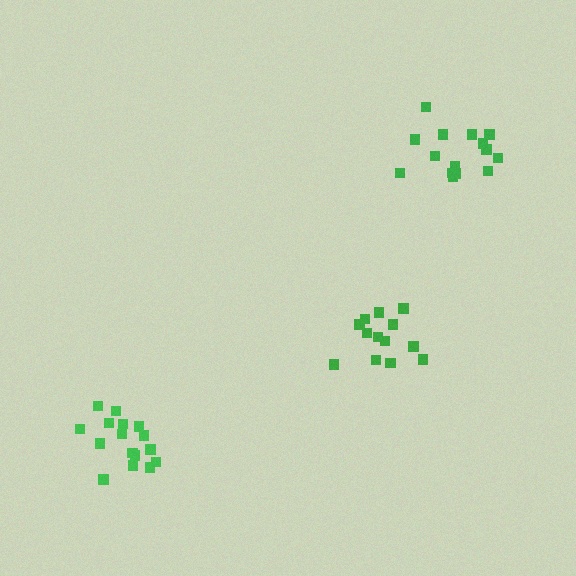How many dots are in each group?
Group 1: 13 dots, Group 2: 16 dots, Group 3: 15 dots (44 total).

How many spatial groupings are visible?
There are 3 spatial groupings.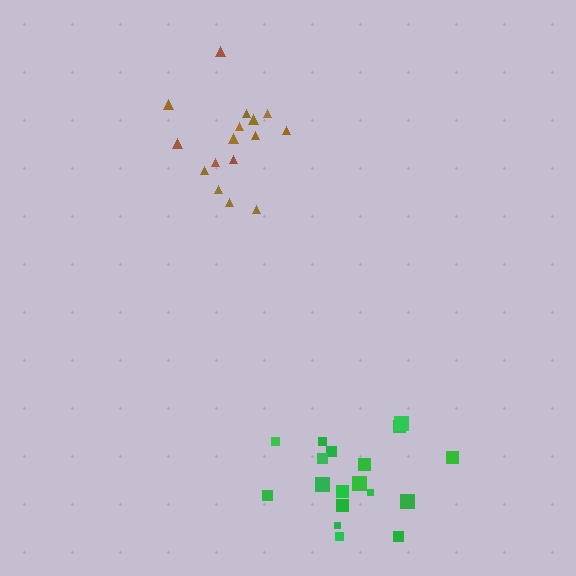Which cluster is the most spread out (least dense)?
Green.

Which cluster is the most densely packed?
Brown.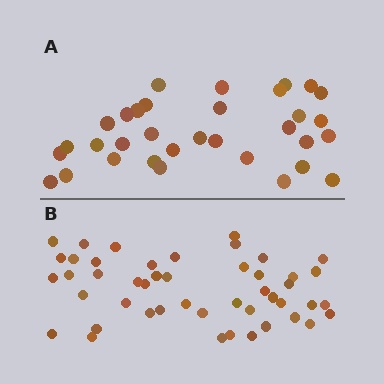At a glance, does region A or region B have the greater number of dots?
Region B (the bottom region) has more dots.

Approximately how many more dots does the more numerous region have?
Region B has approximately 15 more dots than region A.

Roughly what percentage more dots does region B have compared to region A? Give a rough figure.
About 40% more.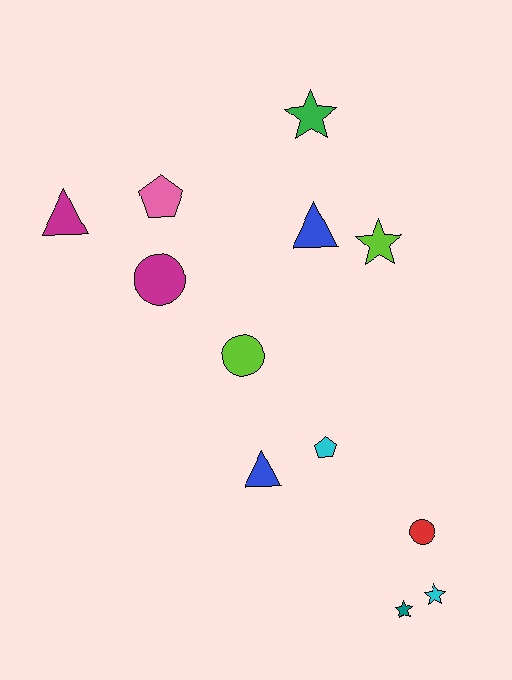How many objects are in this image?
There are 12 objects.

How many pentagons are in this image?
There are 2 pentagons.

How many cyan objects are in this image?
There are 2 cyan objects.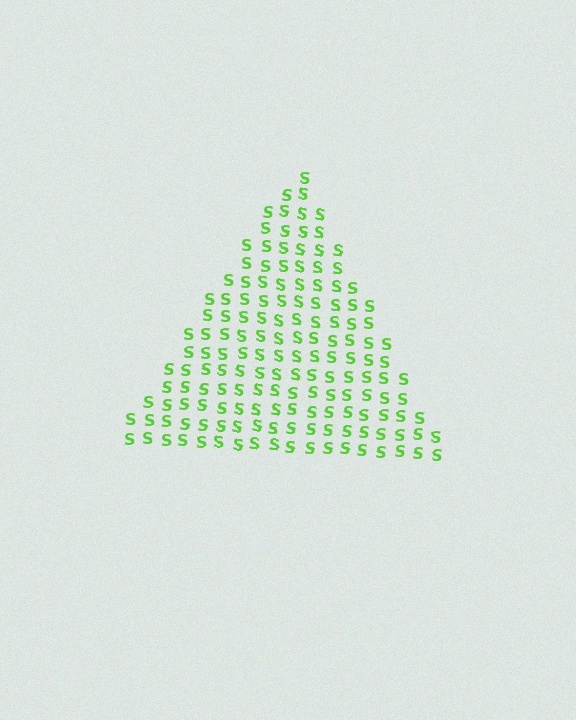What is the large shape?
The large shape is a triangle.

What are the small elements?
The small elements are letter S's.